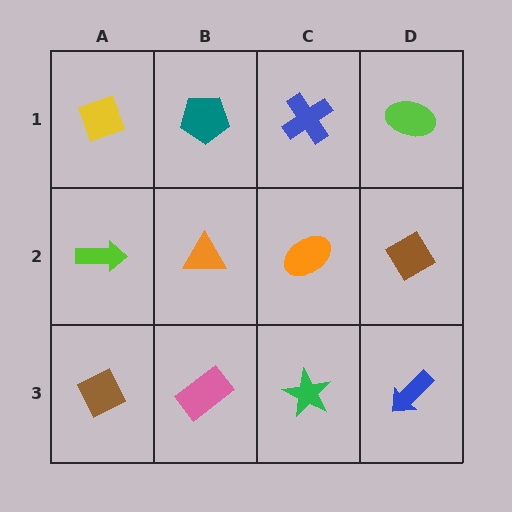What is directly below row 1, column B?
An orange triangle.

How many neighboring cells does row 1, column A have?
2.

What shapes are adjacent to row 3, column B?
An orange triangle (row 2, column B), a brown diamond (row 3, column A), a green star (row 3, column C).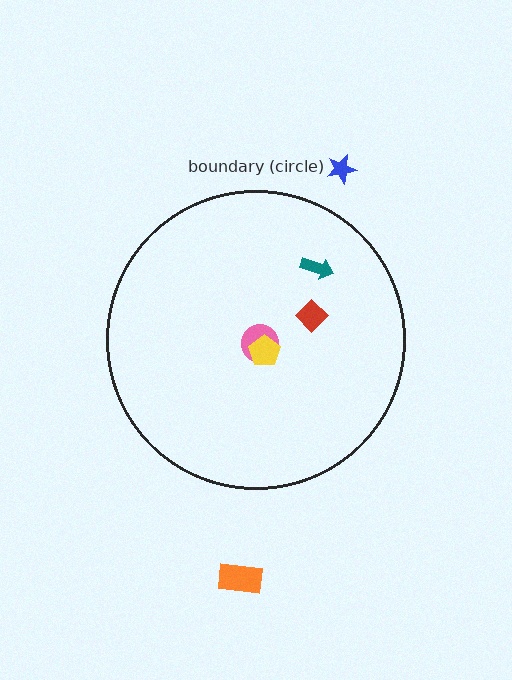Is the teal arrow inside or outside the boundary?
Inside.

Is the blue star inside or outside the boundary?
Outside.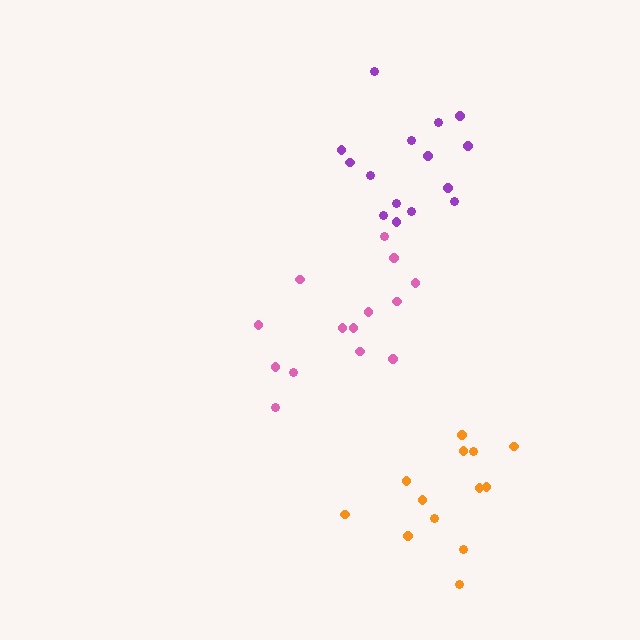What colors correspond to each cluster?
The clusters are colored: purple, pink, orange.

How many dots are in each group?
Group 1: 15 dots, Group 2: 14 dots, Group 3: 13 dots (42 total).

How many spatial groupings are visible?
There are 3 spatial groupings.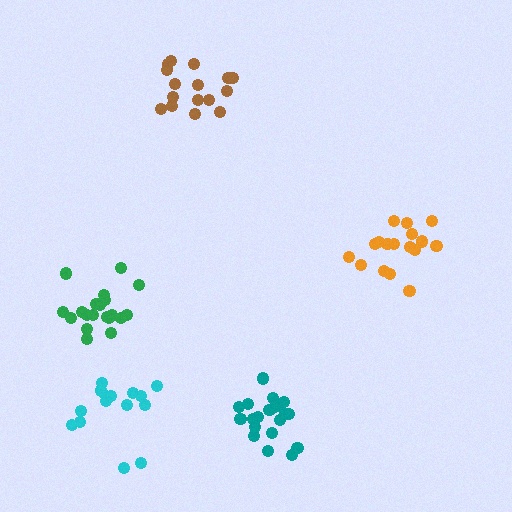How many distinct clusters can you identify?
There are 5 distinct clusters.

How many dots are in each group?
Group 1: 21 dots, Group 2: 15 dots, Group 3: 17 dots, Group 4: 20 dots, Group 5: 16 dots (89 total).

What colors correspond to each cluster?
The clusters are colored: green, cyan, orange, teal, brown.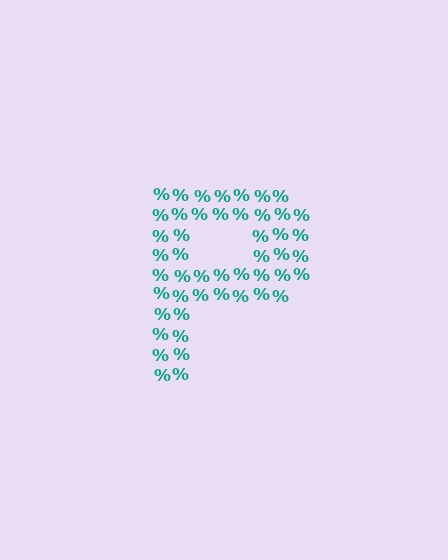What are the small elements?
The small elements are percent signs.